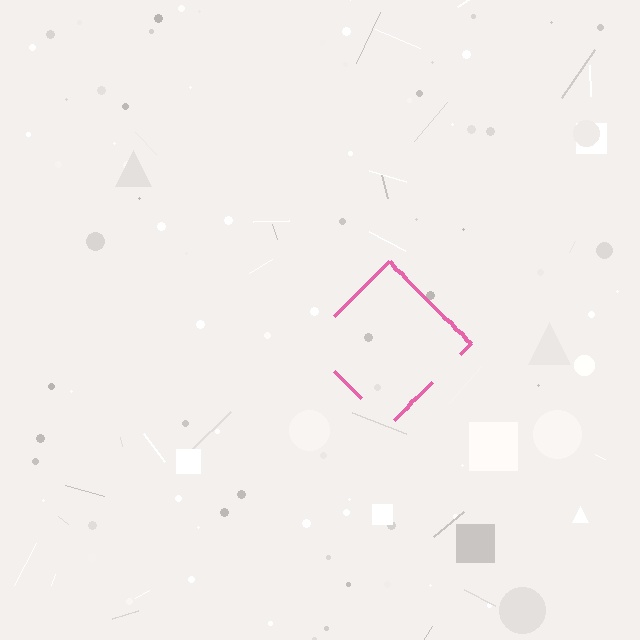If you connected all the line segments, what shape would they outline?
They would outline a diamond.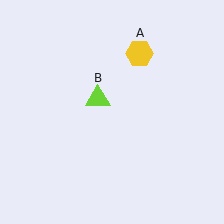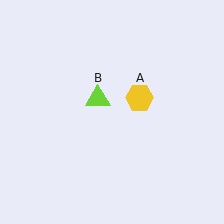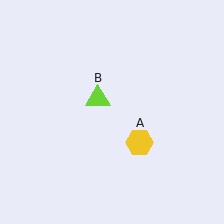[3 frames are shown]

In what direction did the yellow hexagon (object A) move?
The yellow hexagon (object A) moved down.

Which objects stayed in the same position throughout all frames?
Lime triangle (object B) remained stationary.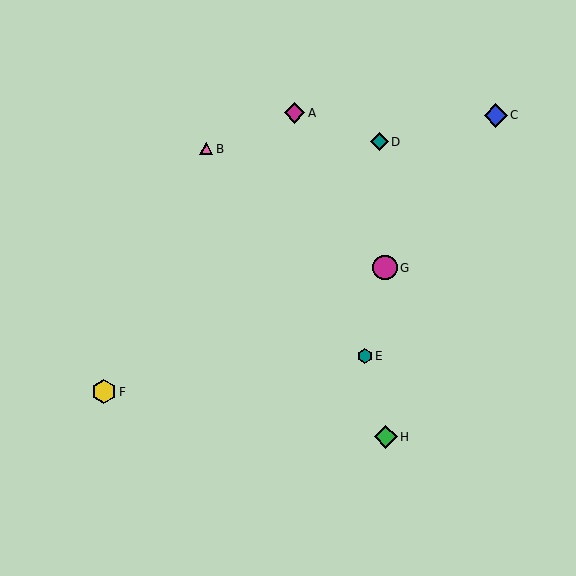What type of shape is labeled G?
Shape G is a magenta circle.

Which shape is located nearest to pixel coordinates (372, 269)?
The magenta circle (labeled G) at (385, 268) is nearest to that location.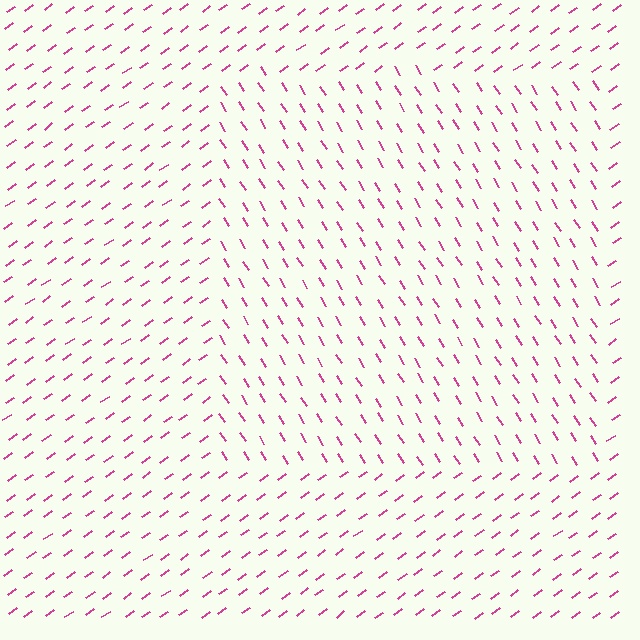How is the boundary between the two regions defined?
The boundary is defined purely by a change in line orientation (approximately 87 degrees difference). All lines are the same color and thickness.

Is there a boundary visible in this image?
Yes, there is a texture boundary formed by a change in line orientation.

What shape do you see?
I see a rectangle.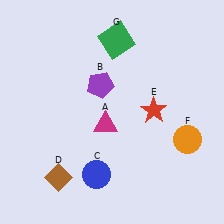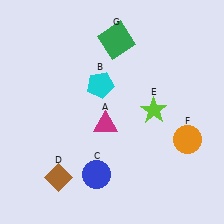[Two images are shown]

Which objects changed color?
B changed from purple to cyan. E changed from red to lime.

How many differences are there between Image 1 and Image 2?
There are 2 differences between the two images.